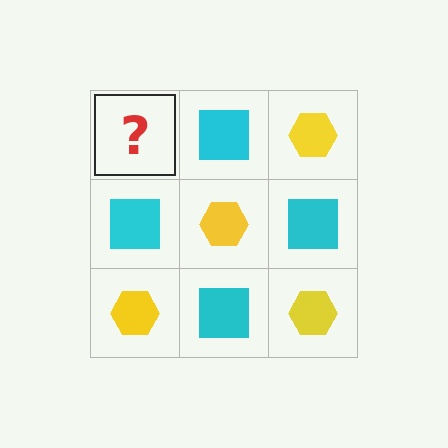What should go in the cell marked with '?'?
The missing cell should contain a yellow hexagon.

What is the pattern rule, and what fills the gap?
The rule is that it alternates yellow hexagon and cyan square in a checkerboard pattern. The gap should be filled with a yellow hexagon.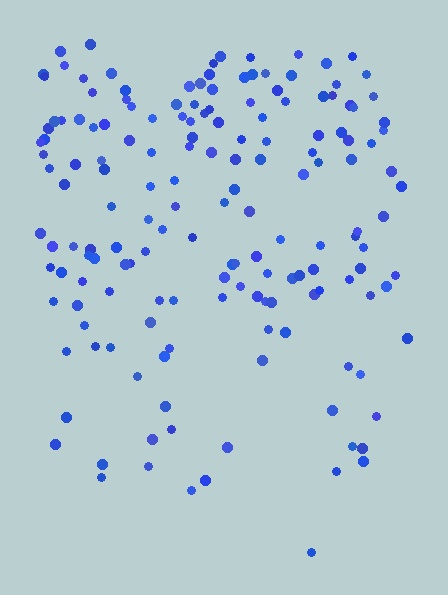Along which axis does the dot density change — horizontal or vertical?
Vertical.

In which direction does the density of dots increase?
From bottom to top, with the top side densest.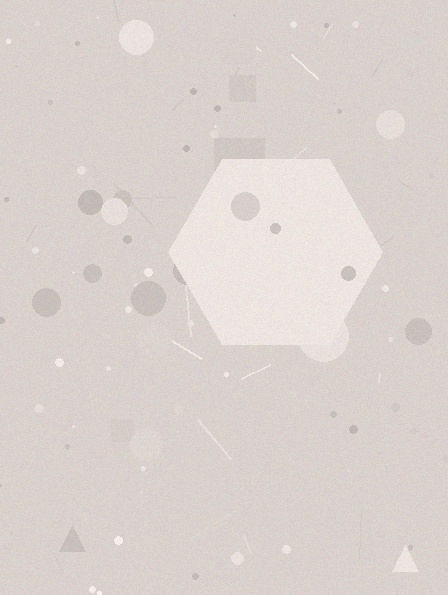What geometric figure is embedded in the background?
A hexagon is embedded in the background.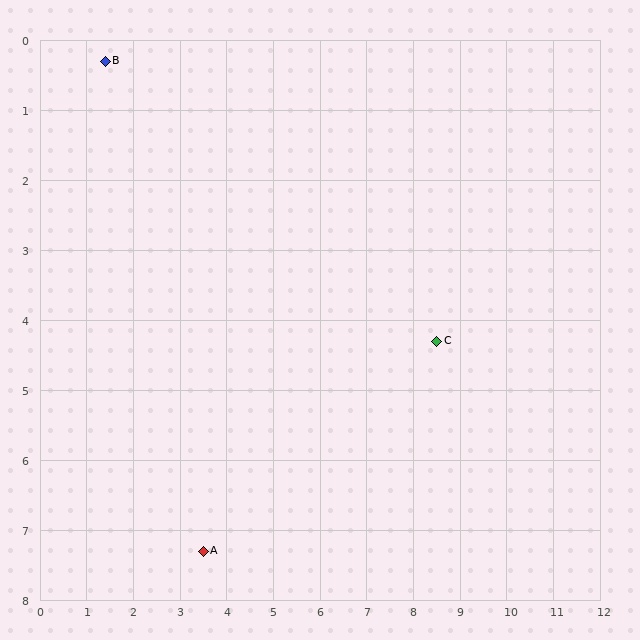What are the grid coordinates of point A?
Point A is at approximately (3.5, 7.3).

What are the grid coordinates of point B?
Point B is at approximately (1.4, 0.3).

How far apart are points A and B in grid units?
Points A and B are about 7.3 grid units apart.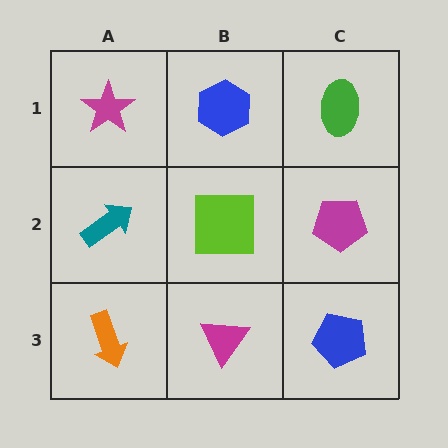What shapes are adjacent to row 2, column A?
A magenta star (row 1, column A), an orange arrow (row 3, column A), a lime square (row 2, column B).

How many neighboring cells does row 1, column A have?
2.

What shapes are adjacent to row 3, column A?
A teal arrow (row 2, column A), a magenta triangle (row 3, column B).